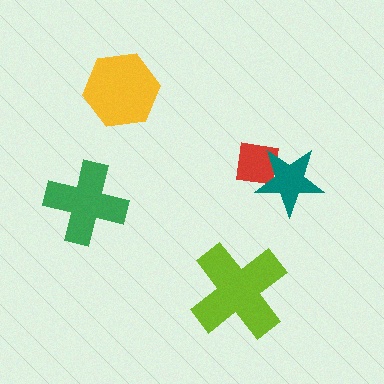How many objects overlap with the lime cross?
0 objects overlap with the lime cross.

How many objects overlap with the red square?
1 object overlaps with the red square.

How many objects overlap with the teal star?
1 object overlaps with the teal star.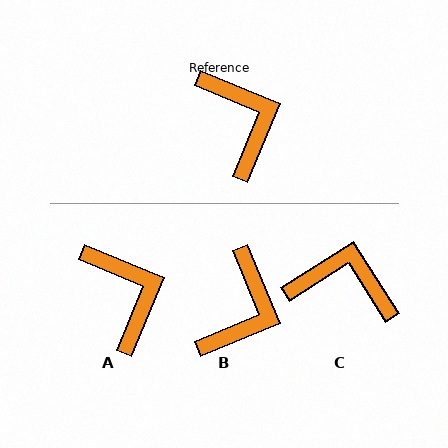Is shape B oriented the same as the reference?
No, it is off by about 45 degrees.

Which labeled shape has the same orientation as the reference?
A.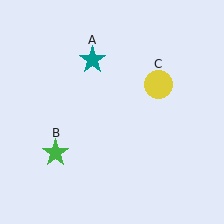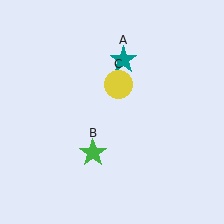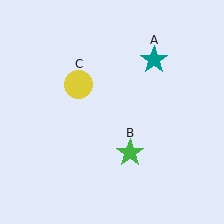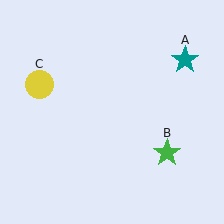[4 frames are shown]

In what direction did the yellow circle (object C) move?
The yellow circle (object C) moved left.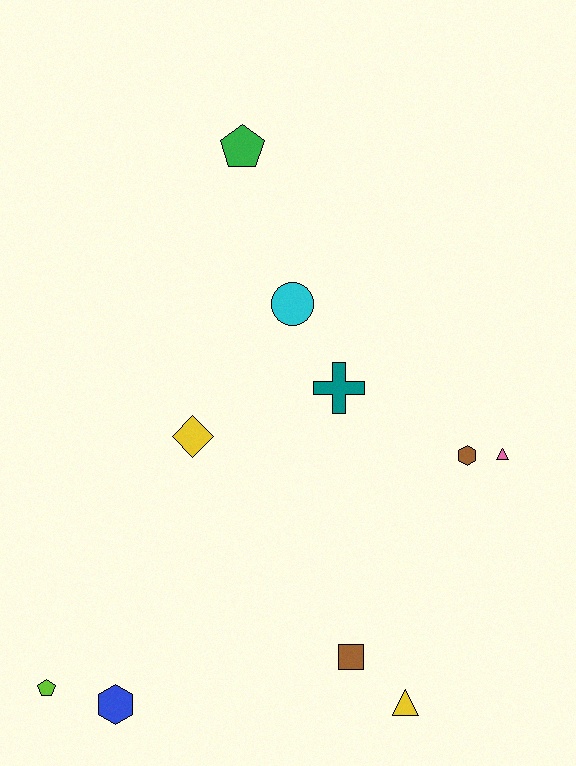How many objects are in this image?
There are 10 objects.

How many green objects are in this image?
There is 1 green object.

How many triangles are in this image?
There are 2 triangles.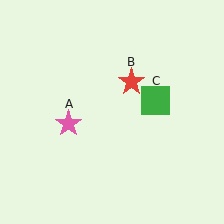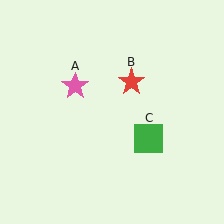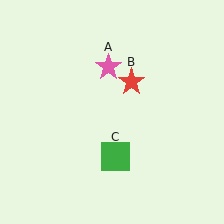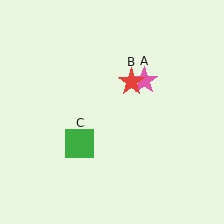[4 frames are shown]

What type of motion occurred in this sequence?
The pink star (object A), green square (object C) rotated clockwise around the center of the scene.